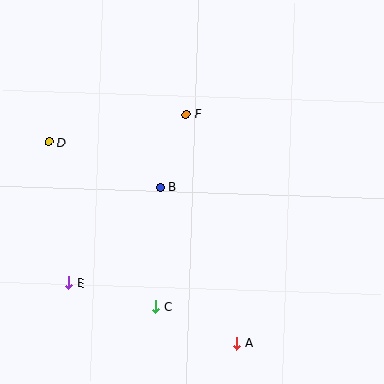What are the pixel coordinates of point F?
Point F is at (186, 114).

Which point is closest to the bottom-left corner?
Point E is closest to the bottom-left corner.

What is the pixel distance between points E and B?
The distance between E and B is 132 pixels.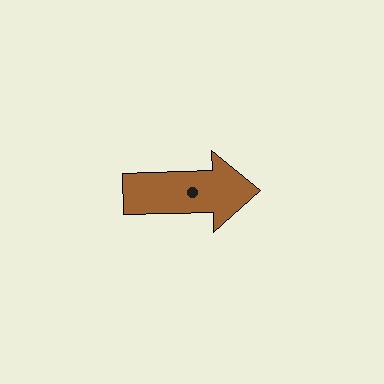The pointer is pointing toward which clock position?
Roughly 3 o'clock.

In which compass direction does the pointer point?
East.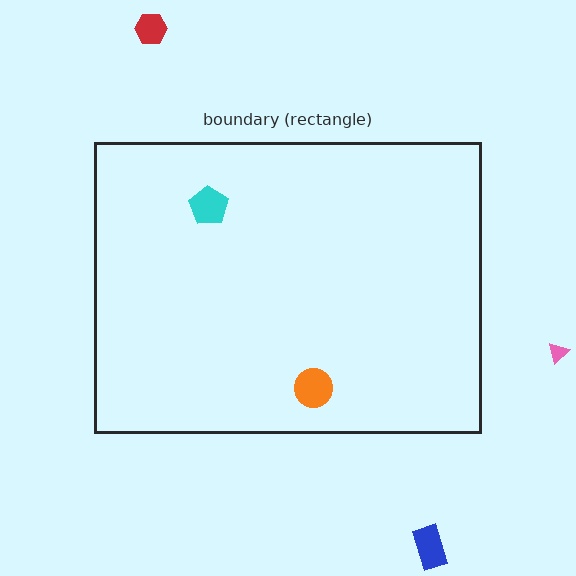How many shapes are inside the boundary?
2 inside, 3 outside.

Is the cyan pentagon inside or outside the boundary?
Inside.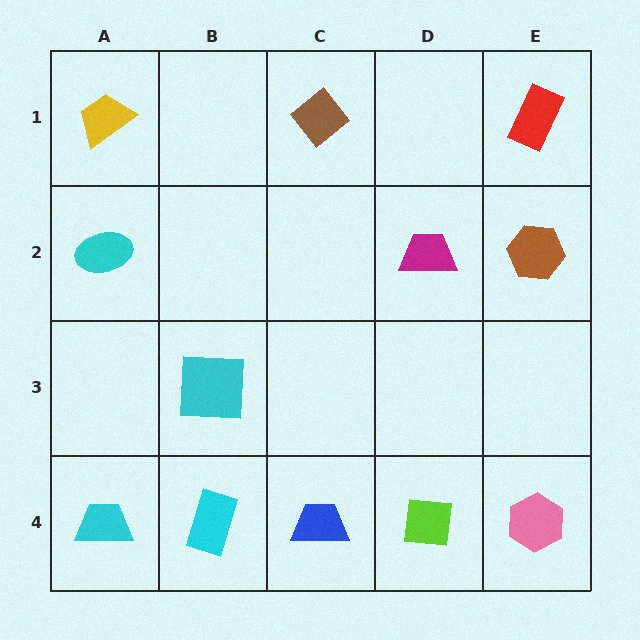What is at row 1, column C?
A brown diamond.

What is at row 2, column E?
A brown hexagon.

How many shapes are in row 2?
3 shapes.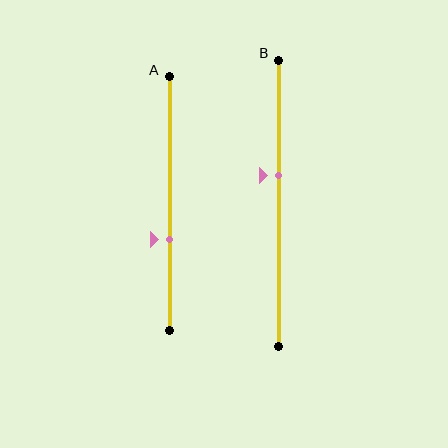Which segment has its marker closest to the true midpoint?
Segment B has its marker closest to the true midpoint.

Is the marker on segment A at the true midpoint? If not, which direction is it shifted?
No, the marker on segment A is shifted downward by about 14% of the segment length.